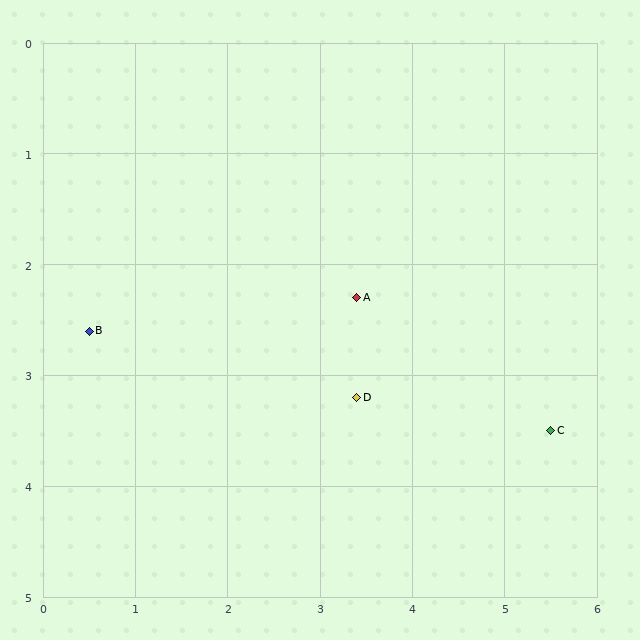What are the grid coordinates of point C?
Point C is at approximately (5.5, 3.5).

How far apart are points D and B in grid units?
Points D and B are about 3.0 grid units apart.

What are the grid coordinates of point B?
Point B is at approximately (0.5, 2.6).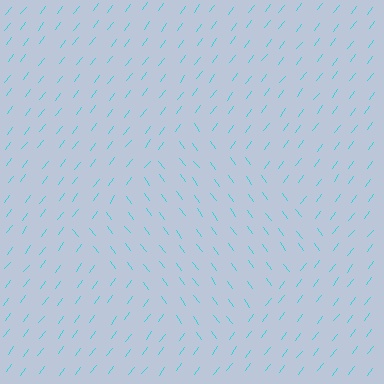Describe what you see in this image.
The image is filled with small cyan line segments. A diamond region in the image has lines oriented differently from the surrounding lines, creating a visible texture boundary.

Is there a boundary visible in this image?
Yes, there is a texture boundary formed by a change in line orientation.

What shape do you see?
I see a diamond.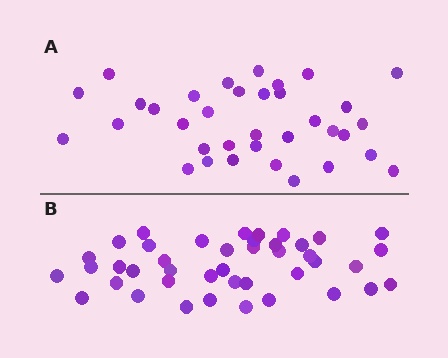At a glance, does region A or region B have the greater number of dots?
Region B (the bottom region) has more dots.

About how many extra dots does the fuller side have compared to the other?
Region B has roughly 8 or so more dots than region A.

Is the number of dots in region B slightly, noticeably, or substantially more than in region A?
Region B has only slightly more — the two regions are fairly close. The ratio is roughly 1.2 to 1.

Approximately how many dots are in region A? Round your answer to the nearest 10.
About 40 dots. (The exact count is 35, which rounds to 40.)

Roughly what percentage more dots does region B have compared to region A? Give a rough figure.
About 20% more.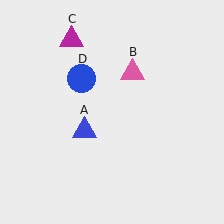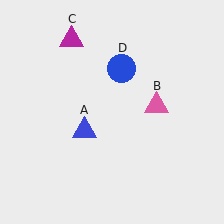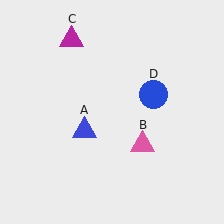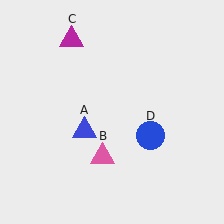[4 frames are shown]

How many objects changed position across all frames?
2 objects changed position: pink triangle (object B), blue circle (object D).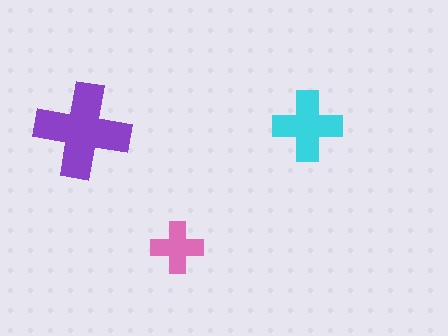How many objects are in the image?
There are 3 objects in the image.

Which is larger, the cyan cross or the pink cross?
The cyan one.